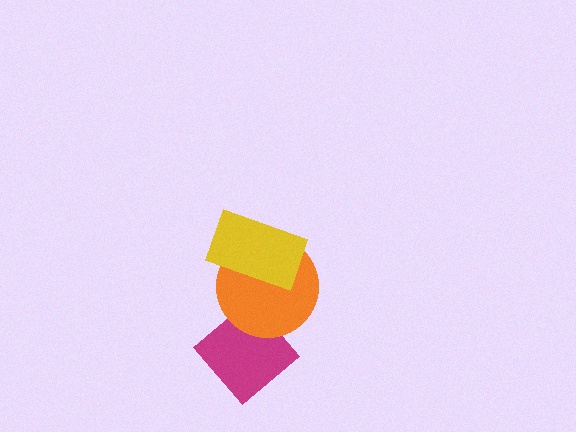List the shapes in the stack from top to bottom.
From top to bottom: the yellow rectangle, the orange circle, the magenta diamond.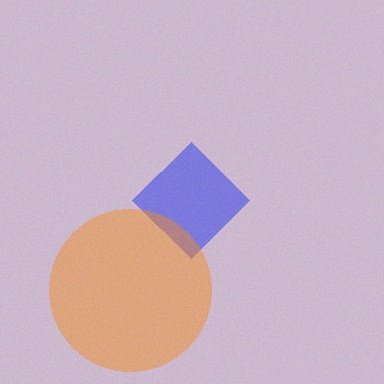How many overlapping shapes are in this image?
There are 2 overlapping shapes in the image.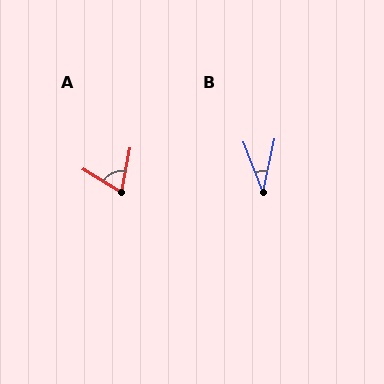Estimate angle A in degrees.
Approximately 68 degrees.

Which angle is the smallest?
B, at approximately 34 degrees.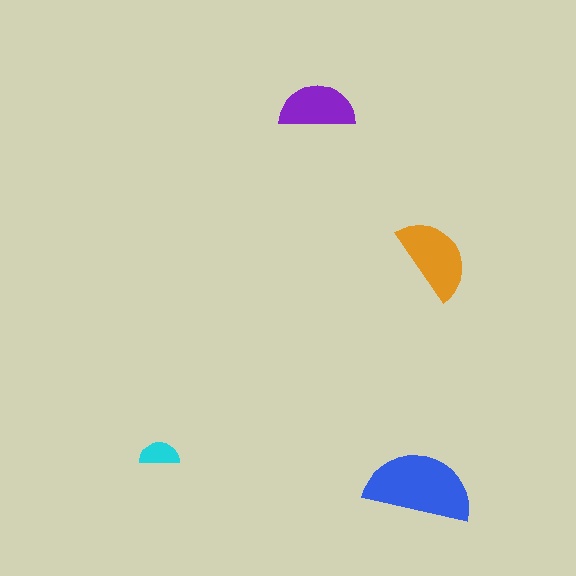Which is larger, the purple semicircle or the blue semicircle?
The blue one.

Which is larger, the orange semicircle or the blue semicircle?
The blue one.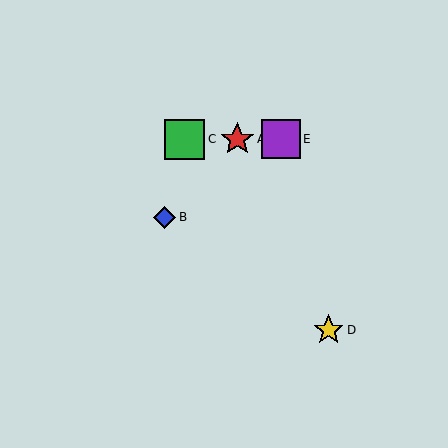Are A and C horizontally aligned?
Yes, both are at y≈139.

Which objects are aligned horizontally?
Objects A, C, E are aligned horizontally.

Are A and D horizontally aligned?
No, A is at y≈139 and D is at y≈330.